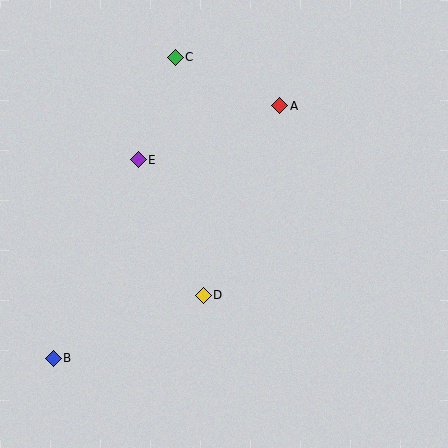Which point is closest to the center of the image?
Point D at (203, 296) is closest to the center.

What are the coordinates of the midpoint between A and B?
The midpoint between A and B is at (167, 232).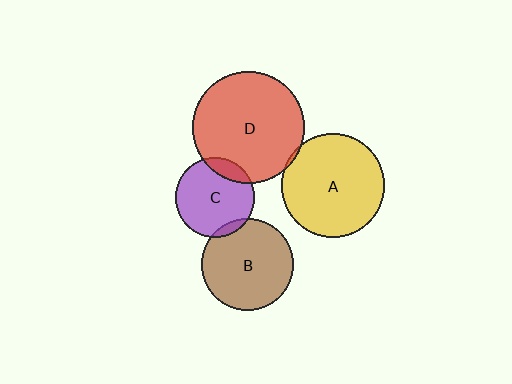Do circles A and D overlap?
Yes.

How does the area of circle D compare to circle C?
Approximately 2.0 times.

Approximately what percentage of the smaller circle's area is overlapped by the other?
Approximately 5%.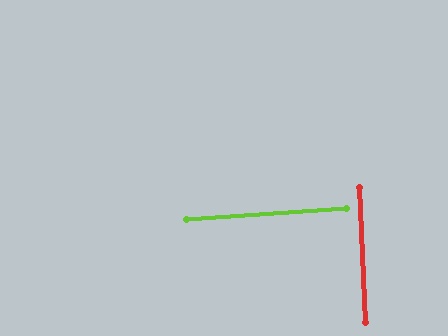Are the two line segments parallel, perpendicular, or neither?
Perpendicular — they meet at approximately 88°.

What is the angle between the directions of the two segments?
Approximately 88 degrees.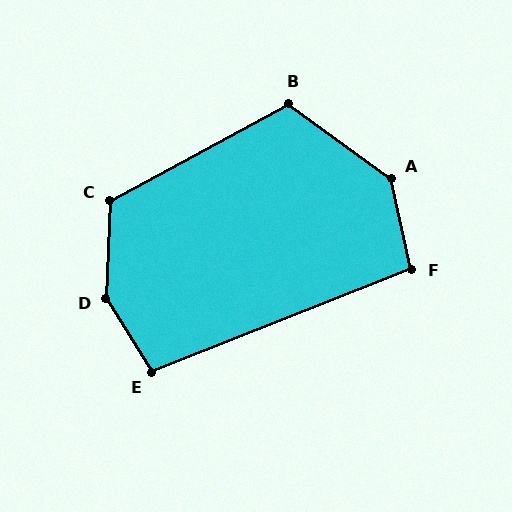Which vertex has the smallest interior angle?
F, at approximately 99 degrees.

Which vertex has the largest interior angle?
D, at approximately 146 degrees.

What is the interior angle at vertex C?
Approximately 121 degrees (obtuse).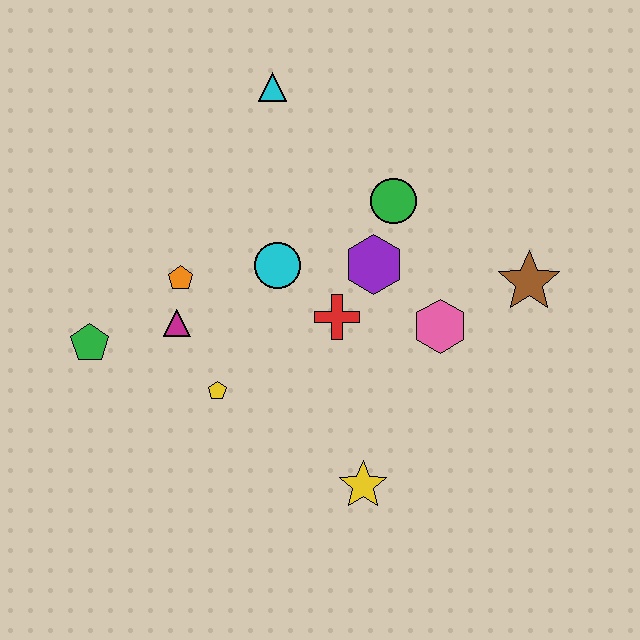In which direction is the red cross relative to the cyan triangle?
The red cross is below the cyan triangle.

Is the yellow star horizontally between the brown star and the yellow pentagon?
Yes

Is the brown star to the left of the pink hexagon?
No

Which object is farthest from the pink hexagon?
The green pentagon is farthest from the pink hexagon.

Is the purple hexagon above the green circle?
No